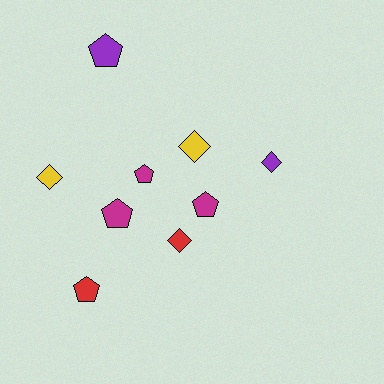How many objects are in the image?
There are 9 objects.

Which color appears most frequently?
Magenta, with 3 objects.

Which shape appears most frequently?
Pentagon, with 5 objects.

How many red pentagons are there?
There is 1 red pentagon.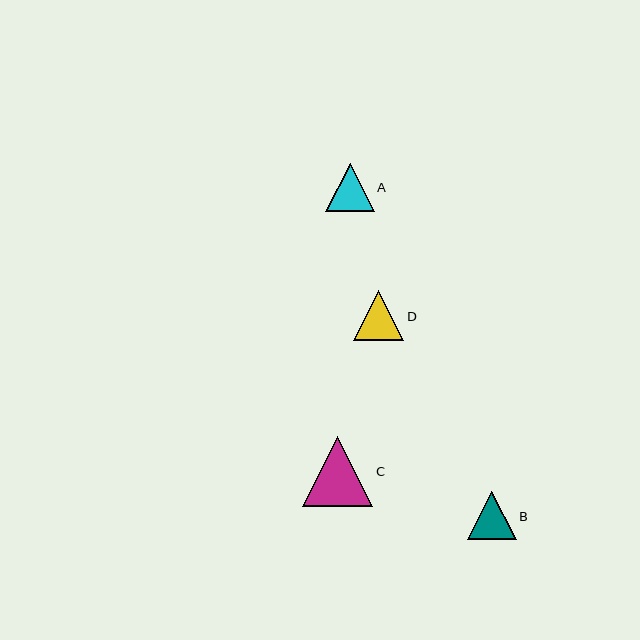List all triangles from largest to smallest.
From largest to smallest: C, D, A, B.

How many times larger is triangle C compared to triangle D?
Triangle C is approximately 1.4 times the size of triangle D.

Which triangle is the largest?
Triangle C is the largest with a size of approximately 70 pixels.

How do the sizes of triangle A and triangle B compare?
Triangle A and triangle B are approximately the same size.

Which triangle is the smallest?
Triangle B is the smallest with a size of approximately 48 pixels.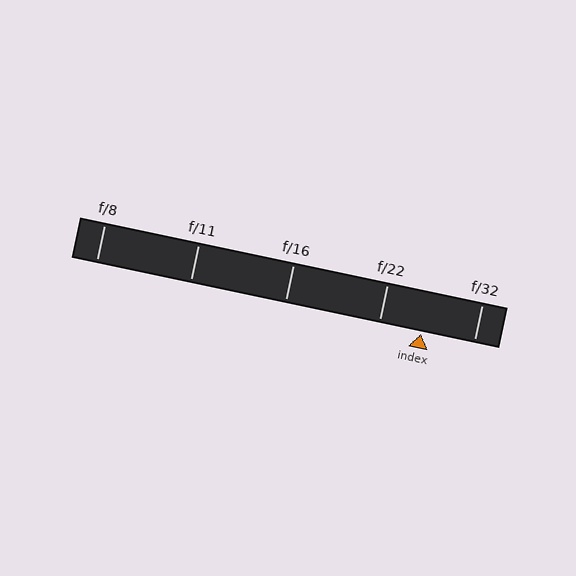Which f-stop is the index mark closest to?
The index mark is closest to f/22.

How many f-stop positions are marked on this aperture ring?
There are 5 f-stop positions marked.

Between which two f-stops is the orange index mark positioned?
The index mark is between f/22 and f/32.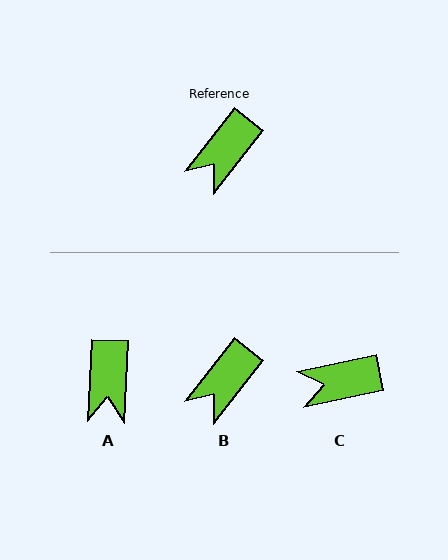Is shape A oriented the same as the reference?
No, it is off by about 36 degrees.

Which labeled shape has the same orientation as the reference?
B.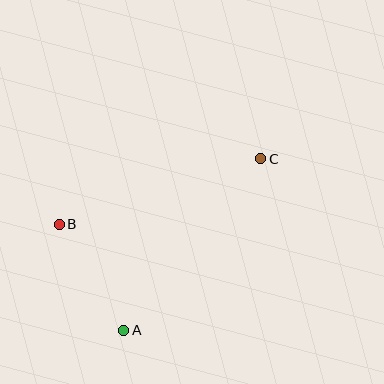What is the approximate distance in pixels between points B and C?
The distance between B and C is approximately 212 pixels.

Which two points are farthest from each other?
Points A and C are farthest from each other.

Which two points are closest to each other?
Points A and B are closest to each other.